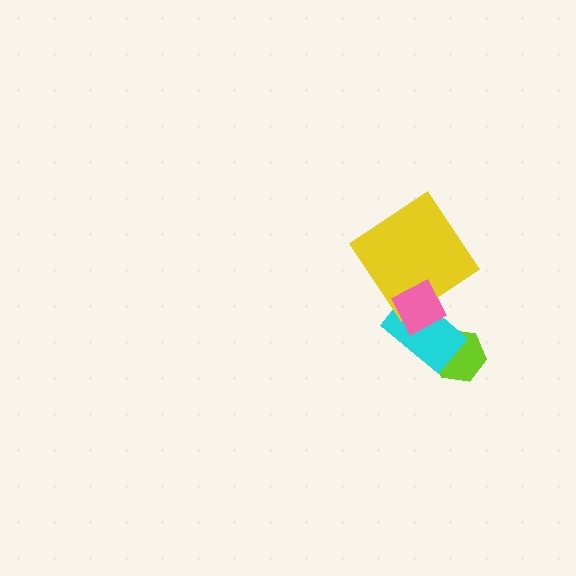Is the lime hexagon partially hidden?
Yes, it is partially covered by another shape.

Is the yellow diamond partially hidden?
Yes, it is partially covered by another shape.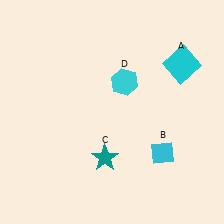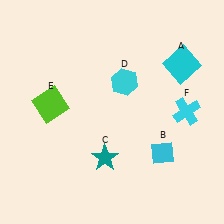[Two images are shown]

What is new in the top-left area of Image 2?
A lime square (E) was added in the top-left area of Image 2.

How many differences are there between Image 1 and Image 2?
There are 2 differences between the two images.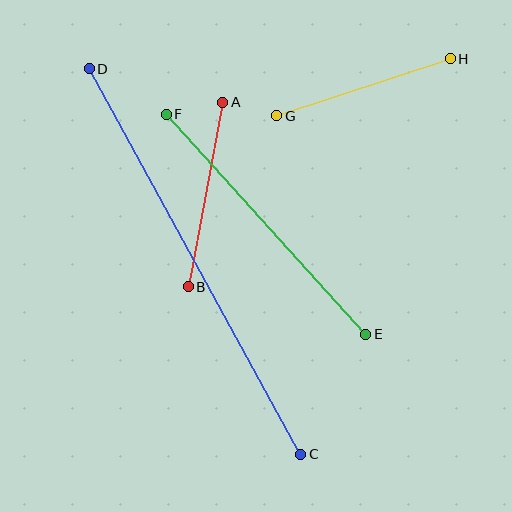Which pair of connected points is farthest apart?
Points C and D are farthest apart.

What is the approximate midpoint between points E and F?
The midpoint is at approximately (266, 224) pixels.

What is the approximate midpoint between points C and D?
The midpoint is at approximately (195, 261) pixels.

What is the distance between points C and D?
The distance is approximately 440 pixels.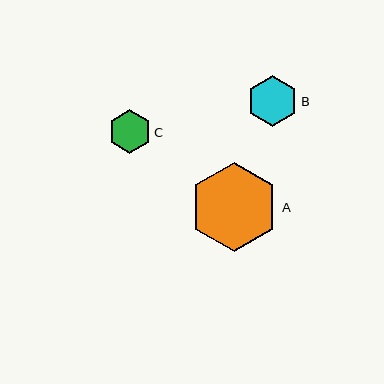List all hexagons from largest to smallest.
From largest to smallest: A, B, C.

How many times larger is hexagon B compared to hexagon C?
Hexagon B is approximately 1.2 times the size of hexagon C.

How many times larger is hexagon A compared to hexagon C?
Hexagon A is approximately 2.1 times the size of hexagon C.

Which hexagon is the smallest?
Hexagon C is the smallest with a size of approximately 43 pixels.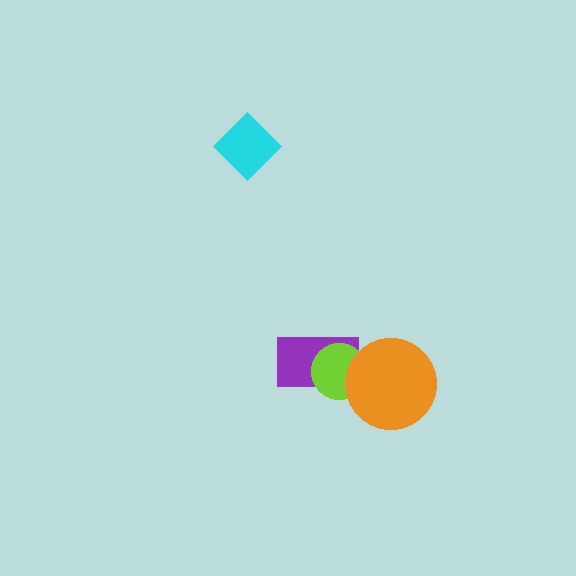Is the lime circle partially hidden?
Yes, it is partially covered by another shape.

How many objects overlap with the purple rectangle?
2 objects overlap with the purple rectangle.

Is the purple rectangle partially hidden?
Yes, it is partially covered by another shape.